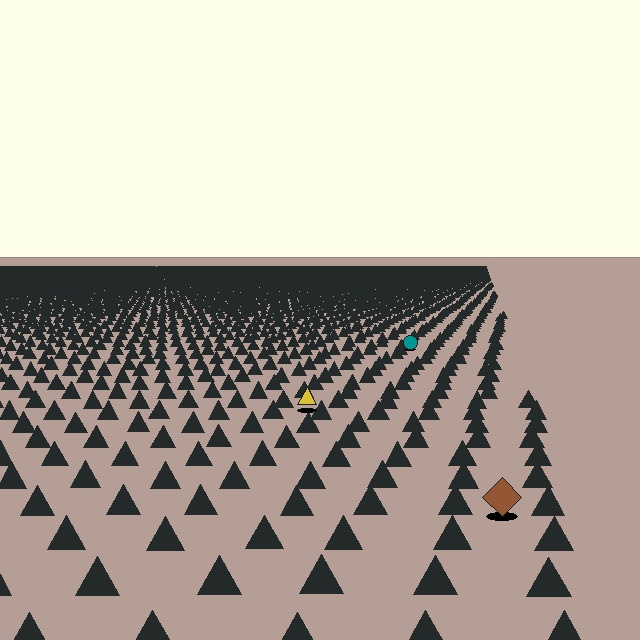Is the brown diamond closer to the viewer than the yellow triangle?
Yes. The brown diamond is closer — you can tell from the texture gradient: the ground texture is coarser near it.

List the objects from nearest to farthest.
From nearest to farthest: the brown diamond, the yellow triangle, the teal circle.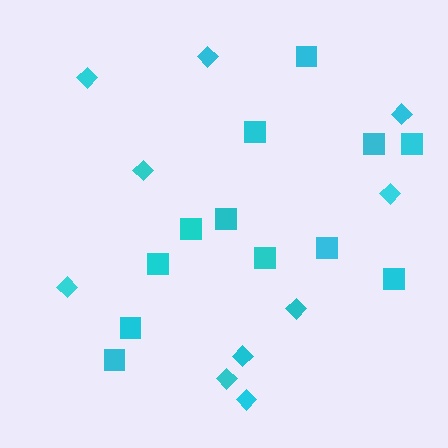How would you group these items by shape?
There are 2 groups: one group of diamonds (10) and one group of squares (12).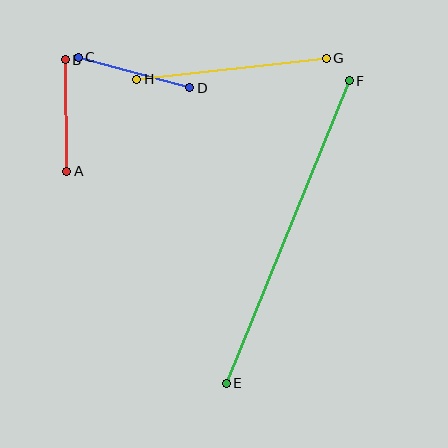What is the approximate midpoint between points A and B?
The midpoint is at approximately (66, 116) pixels.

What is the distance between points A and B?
The distance is approximately 112 pixels.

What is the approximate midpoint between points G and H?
The midpoint is at approximately (232, 69) pixels.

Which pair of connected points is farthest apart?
Points E and F are farthest apart.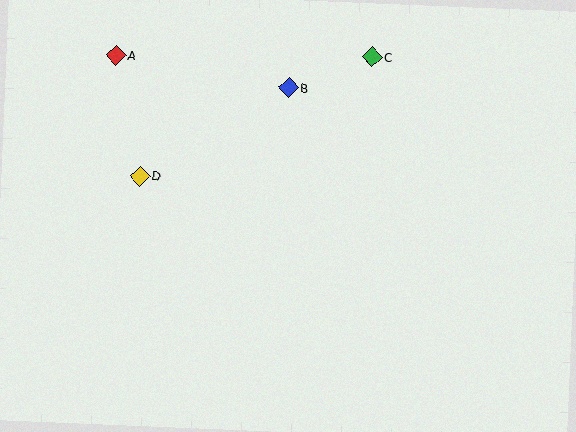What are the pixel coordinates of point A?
Point A is at (116, 55).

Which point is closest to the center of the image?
Point B at (288, 88) is closest to the center.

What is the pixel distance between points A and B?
The distance between A and B is 175 pixels.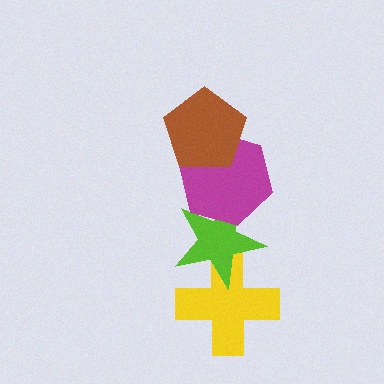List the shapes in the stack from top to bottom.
From top to bottom: the brown pentagon, the magenta hexagon, the lime star, the yellow cross.